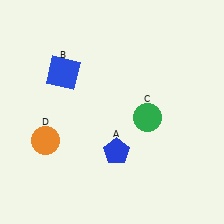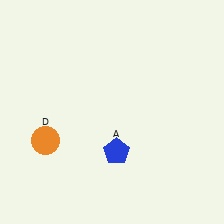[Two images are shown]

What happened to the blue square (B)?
The blue square (B) was removed in Image 2. It was in the top-left area of Image 1.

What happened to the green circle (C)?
The green circle (C) was removed in Image 2. It was in the bottom-right area of Image 1.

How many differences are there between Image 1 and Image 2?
There are 2 differences between the two images.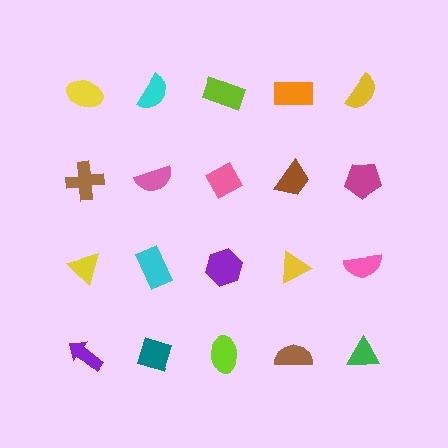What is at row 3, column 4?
A yellow triangle.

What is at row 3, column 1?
A yellow triangle.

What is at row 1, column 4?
An orange rectangle.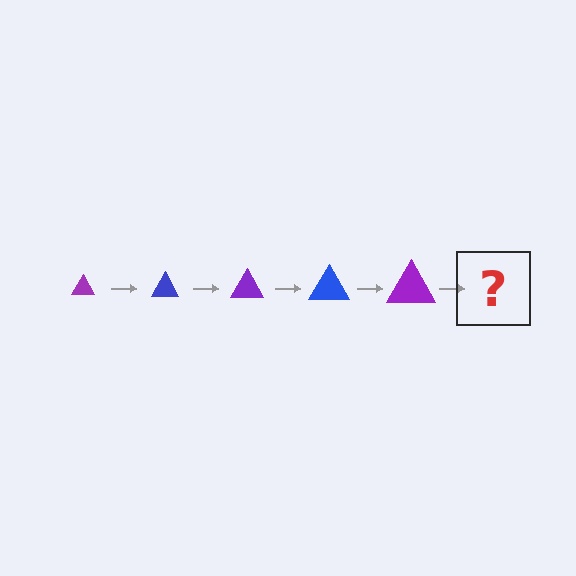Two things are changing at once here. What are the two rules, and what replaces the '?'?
The two rules are that the triangle grows larger each step and the color cycles through purple and blue. The '?' should be a blue triangle, larger than the previous one.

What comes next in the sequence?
The next element should be a blue triangle, larger than the previous one.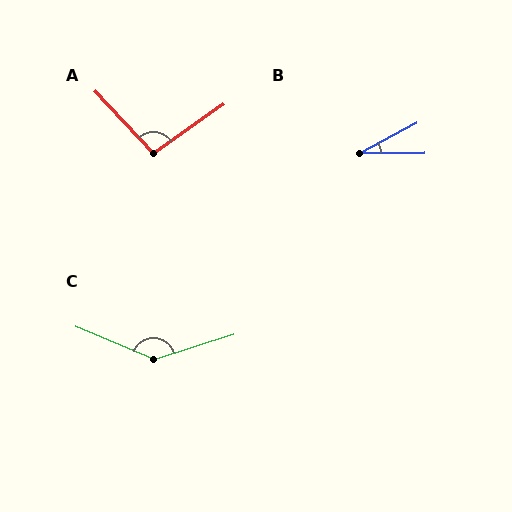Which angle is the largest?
C, at approximately 140 degrees.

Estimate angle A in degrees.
Approximately 98 degrees.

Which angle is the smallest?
B, at approximately 27 degrees.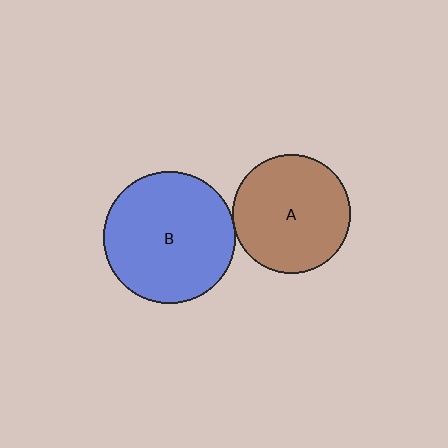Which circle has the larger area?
Circle B (blue).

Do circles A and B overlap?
Yes.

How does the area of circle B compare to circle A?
Approximately 1.2 times.